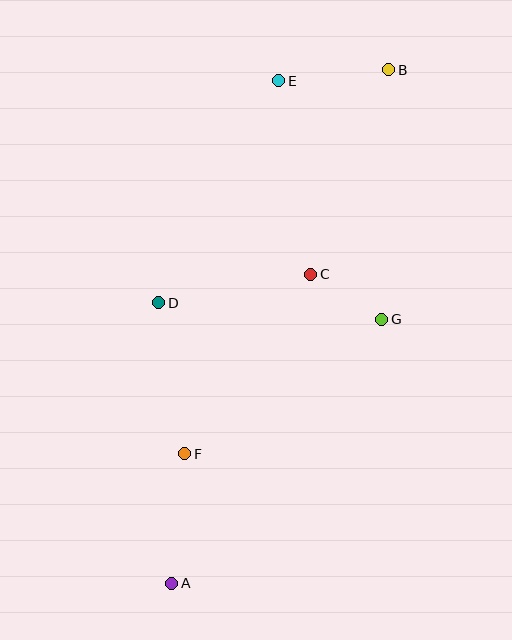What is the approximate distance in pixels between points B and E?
The distance between B and E is approximately 111 pixels.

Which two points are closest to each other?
Points C and G are closest to each other.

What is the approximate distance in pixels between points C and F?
The distance between C and F is approximately 219 pixels.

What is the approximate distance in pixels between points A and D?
The distance between A and D is approximately 281 pixels.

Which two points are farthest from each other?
Points A and B are farthest from each other.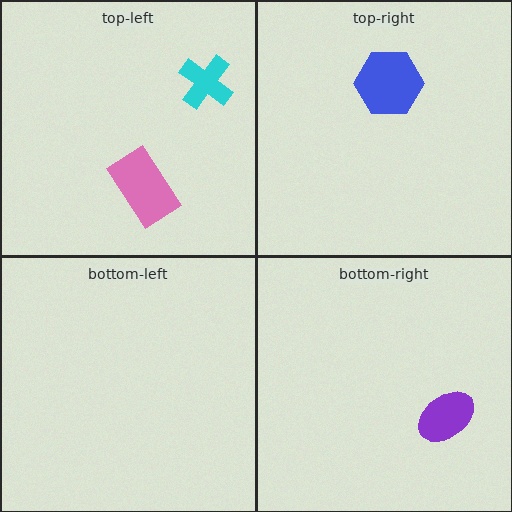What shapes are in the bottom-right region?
The purple ellipse.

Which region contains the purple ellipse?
The bottom-right region.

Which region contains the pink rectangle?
The top-left region.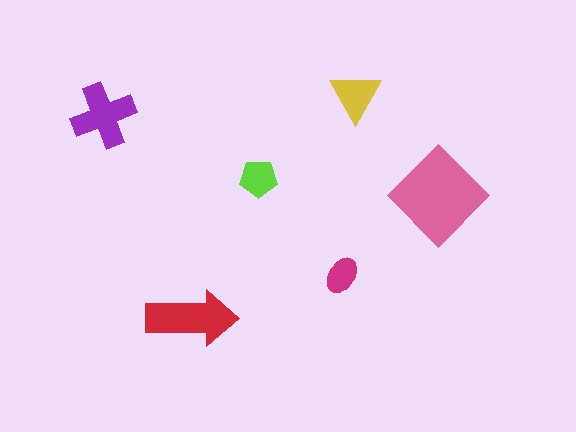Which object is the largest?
The pink diamond.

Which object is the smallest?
The magenta ellipse.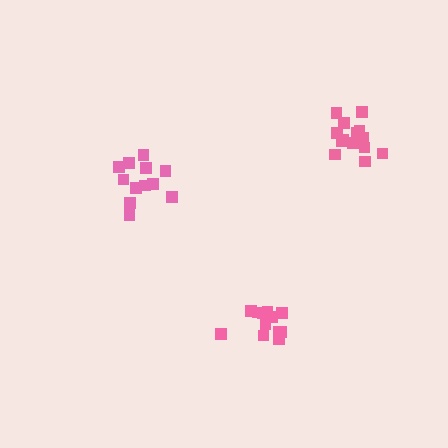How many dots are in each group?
Group 1: 14 dots, Group 2: 12 dots, Group 3: 12 dots (38 total).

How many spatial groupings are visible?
There are 3 spatial groupings.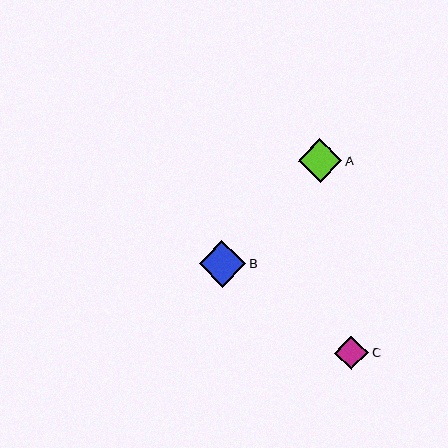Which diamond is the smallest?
Diamond C is the smallest with a size of approximately 34 pixels.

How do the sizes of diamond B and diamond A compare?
Diamond B and diamond A are approximately the same size.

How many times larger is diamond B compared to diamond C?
Diamond B is approximately 1.4 times the size of diamond C.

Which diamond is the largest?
Diamond B is the largest with a size of approximately 47 pixels.